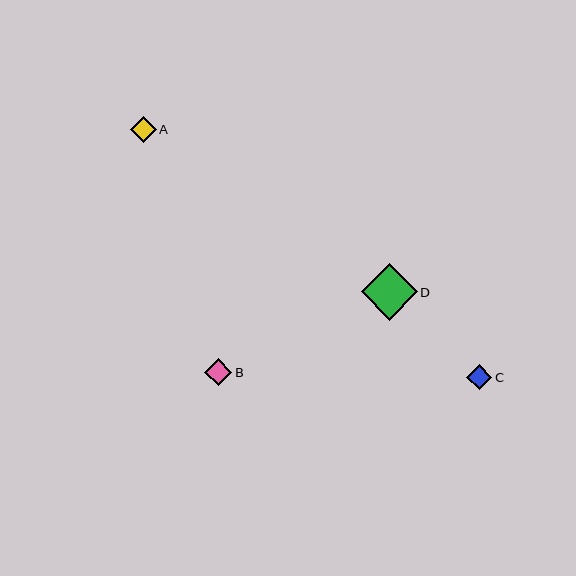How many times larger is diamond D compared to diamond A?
Diamond D is approximately 2.2 times the size of diamond A.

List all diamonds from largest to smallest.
From largest to smallest: D, B, A, C.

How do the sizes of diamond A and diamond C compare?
Diamond A and diamond C are approximately the same size.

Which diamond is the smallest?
Diamond C is the smallest with a size of approximately 25 pixels.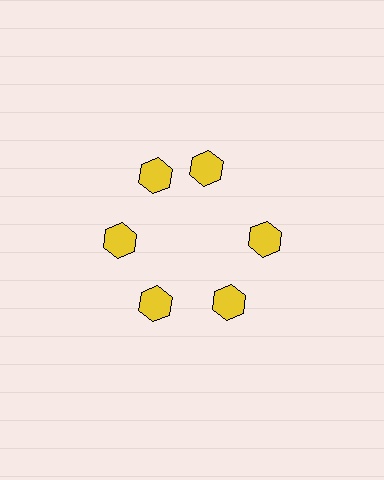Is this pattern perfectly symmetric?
No. The 6 yellow hexagons are arranged in a ring, but one element near the 1 o'clock position is rotated out of alignment along the ring, breaking the 6-fold rotational symmetry.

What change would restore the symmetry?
The symmetry would be restored by rotating it back into even spacing with its neighbors so that all 6 hexagons sit at equal angles and equal distance from the center.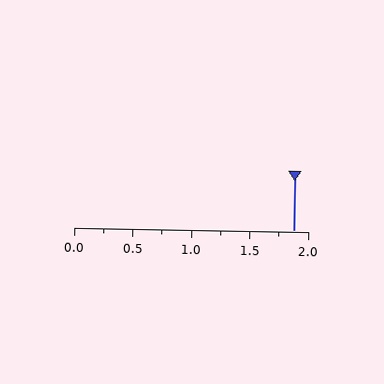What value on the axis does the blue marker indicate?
The marker indicates approximately 1.88.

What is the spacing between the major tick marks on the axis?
The major ticks are spaced 0.5 apart.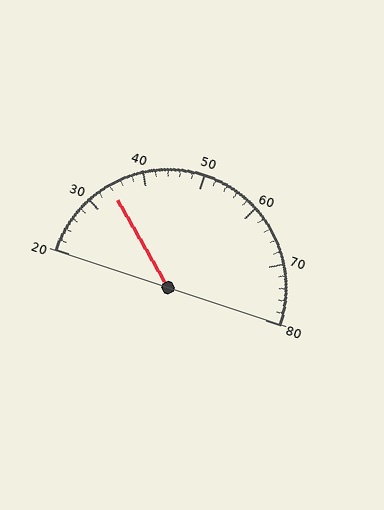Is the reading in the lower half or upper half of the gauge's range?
The reading is in the lower half of the range (20 to 80).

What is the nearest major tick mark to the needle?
The nearest major tick mark is 30.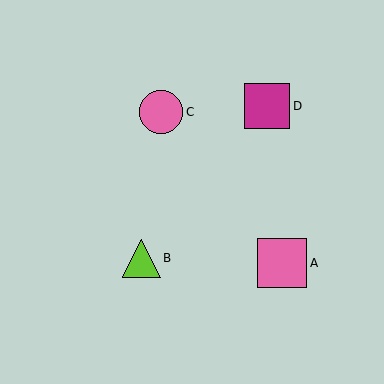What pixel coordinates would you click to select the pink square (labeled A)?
Click at (282, 263) to select the pink square A.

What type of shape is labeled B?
Shape B is a lime triangle.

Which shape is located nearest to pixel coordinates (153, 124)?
The pink circle (labeled C) at (161, 112) is nearest to that location.